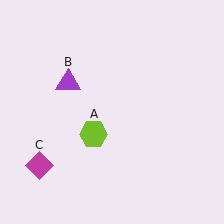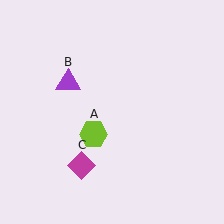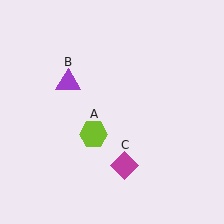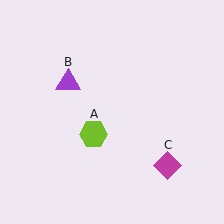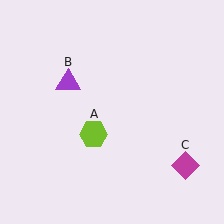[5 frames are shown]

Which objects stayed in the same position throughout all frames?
Lime hexagon (object A) and purple triangle (object B) remained stationary.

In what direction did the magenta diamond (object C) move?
The magenta diamond (object C) moved right.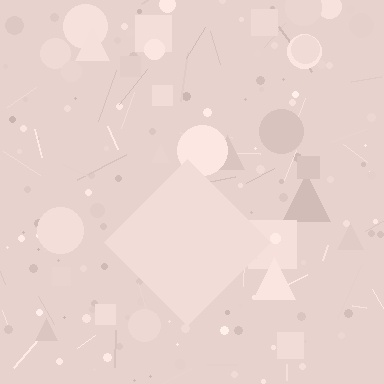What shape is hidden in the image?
A diamond is hidden in the image.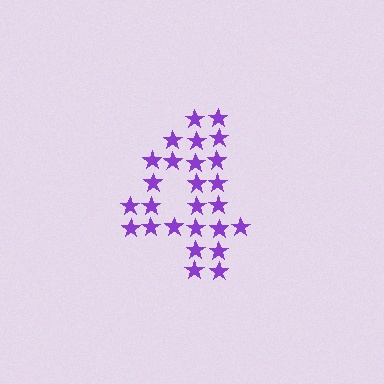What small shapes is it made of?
It is made of small stars.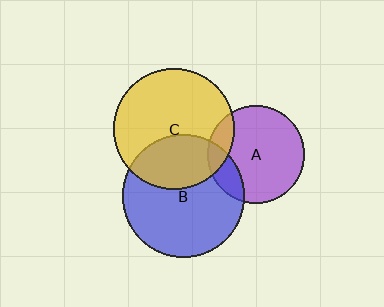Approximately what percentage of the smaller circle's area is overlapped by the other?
Approximately 35%.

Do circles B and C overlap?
Yes.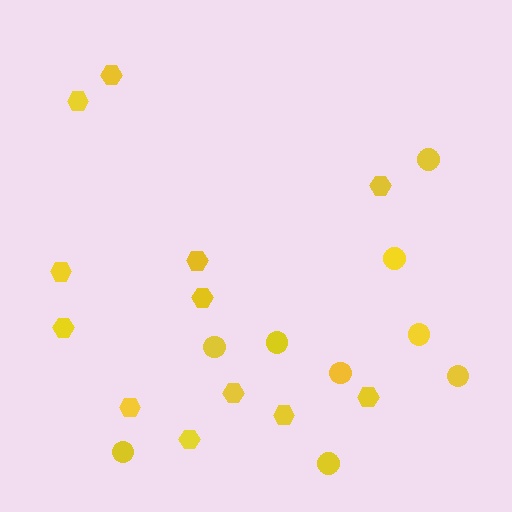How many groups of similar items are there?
There are 2 groups: one group of circles (9) and one group of hexagons (12).